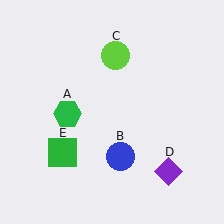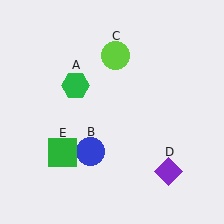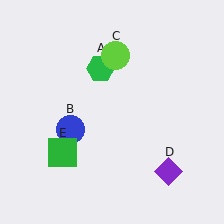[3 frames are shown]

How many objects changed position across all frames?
2 objects changed position: green hexagon (object A), blue circle (object B).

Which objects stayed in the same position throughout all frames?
Lime circle (object C) and purple diamond (object D) and green square (object E) remained stationary.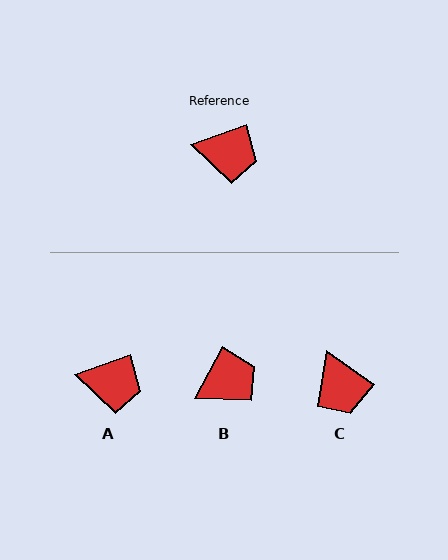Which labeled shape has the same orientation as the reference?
A.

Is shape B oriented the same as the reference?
No, it is off by about 43 degrees.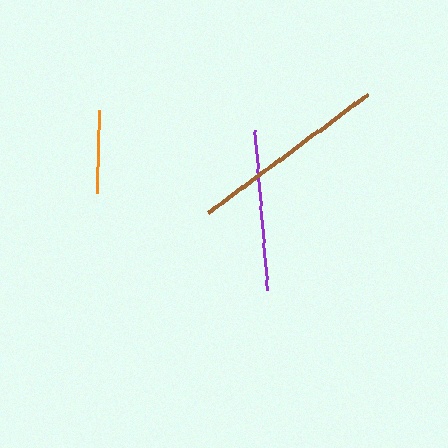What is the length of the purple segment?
The purple segment is approximately 161 pixels long.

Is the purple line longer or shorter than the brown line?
The brown line is longer than the purple line.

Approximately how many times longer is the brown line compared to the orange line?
The brown line is approximately 2.4 times the length of the orange line.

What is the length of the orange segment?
The orange segment is approximately 83 pixels long.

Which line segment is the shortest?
The orange line is the shortest at approximately 83 pixels.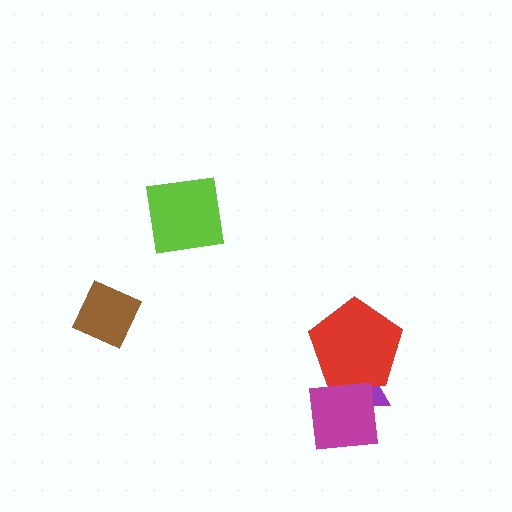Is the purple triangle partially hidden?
Yes, it is partially covered by another shape.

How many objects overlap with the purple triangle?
2 objects overlap with the purple triangle.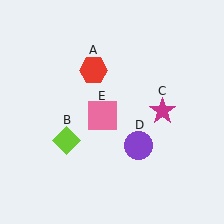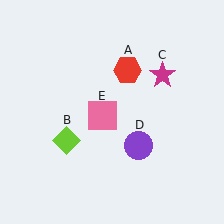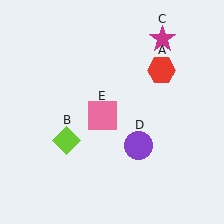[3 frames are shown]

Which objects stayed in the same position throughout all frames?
Lime diamond (object B) and purple circle (object D) and pink square (object E) remained stationary.